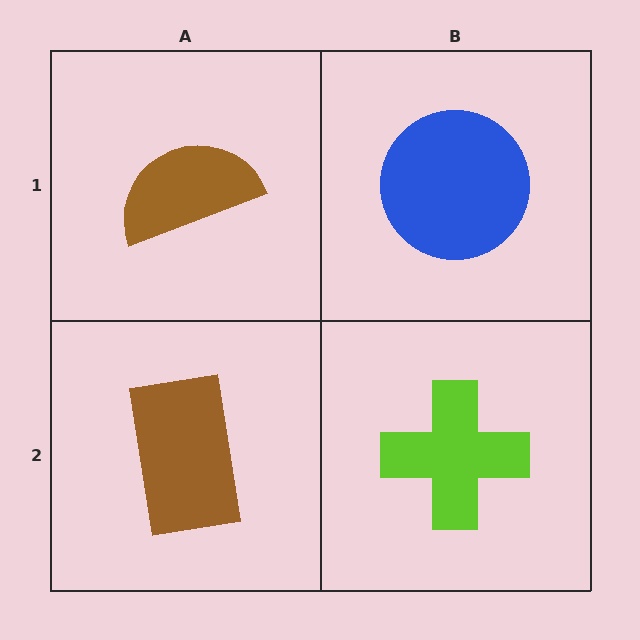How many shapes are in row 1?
2 shapes.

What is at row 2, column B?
A lime cross.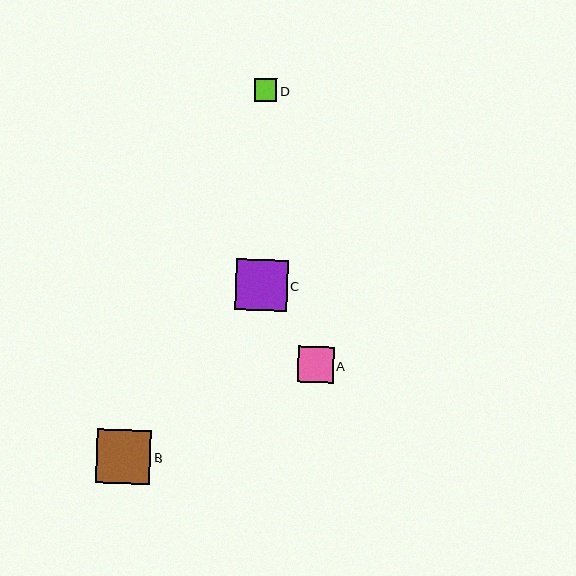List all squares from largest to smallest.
From largest to smallest: B, C, A, D.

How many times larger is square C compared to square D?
Square C is approximately 2.3 times the size of square D.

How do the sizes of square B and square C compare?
Square B and square C are approximately the same size.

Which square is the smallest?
Square D is the smallest with a size of approximately 23 pixels.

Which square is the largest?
Square B is the largest with a size of approximately 54 pixels.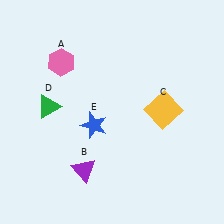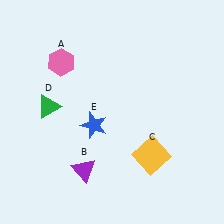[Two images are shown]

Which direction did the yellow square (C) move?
The yellow square (C) moved down.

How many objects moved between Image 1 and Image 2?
1 object moved between the two images.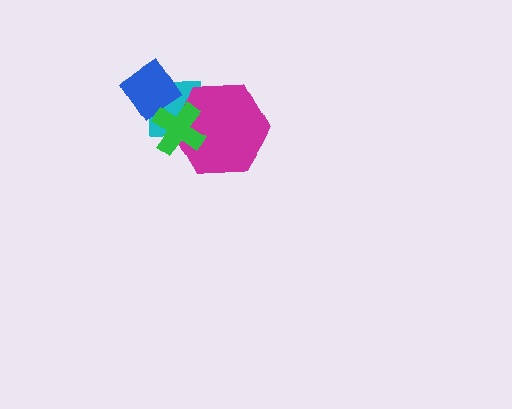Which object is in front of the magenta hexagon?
The green cross is in front of the magenta hexagon.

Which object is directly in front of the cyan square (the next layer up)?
The blue diamond is directly in front of the cyan square.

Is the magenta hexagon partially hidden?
Yes, it is partially covered by another shape.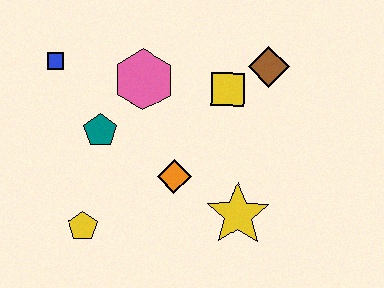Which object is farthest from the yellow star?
The blue square is farthest from the yellow star.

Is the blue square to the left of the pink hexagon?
Yes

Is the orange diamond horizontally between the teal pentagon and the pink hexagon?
No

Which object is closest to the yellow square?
The brown diamond is closest to the yellow square.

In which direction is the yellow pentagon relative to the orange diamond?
The yellow pentagon is to the left of the orange diamond.